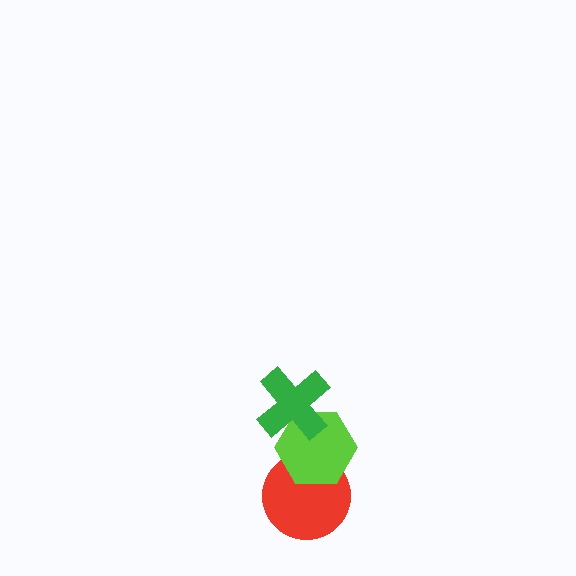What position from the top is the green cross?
The green cross is 1st from the top.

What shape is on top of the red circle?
The lime hexagon is on top of the red circle.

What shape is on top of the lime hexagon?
The green cross is on top of the lime hexagon.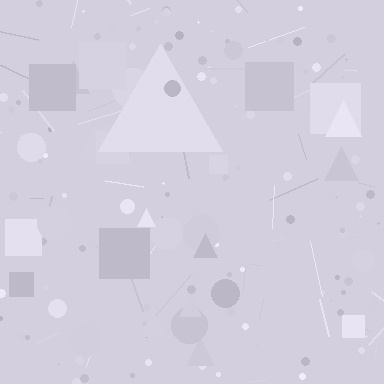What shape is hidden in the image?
A triangle is hidden in the image.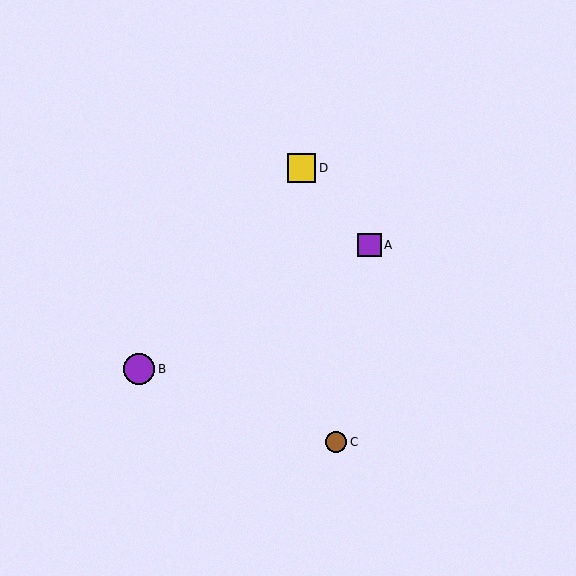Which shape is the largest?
The purple circle (labeled B) is the largest.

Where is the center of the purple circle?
The center of the purple circle is at (139, 369).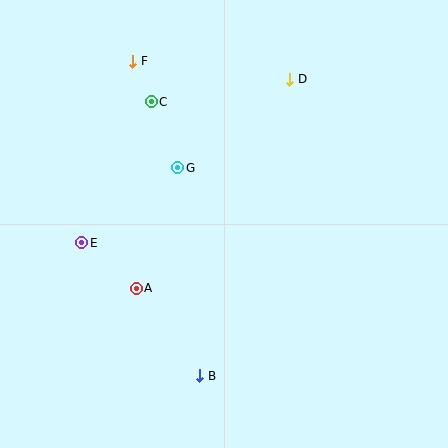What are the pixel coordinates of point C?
Point C is at (151, 102).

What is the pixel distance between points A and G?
The distance between A and G is 127 pixels.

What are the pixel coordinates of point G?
Point G is at (178, 168).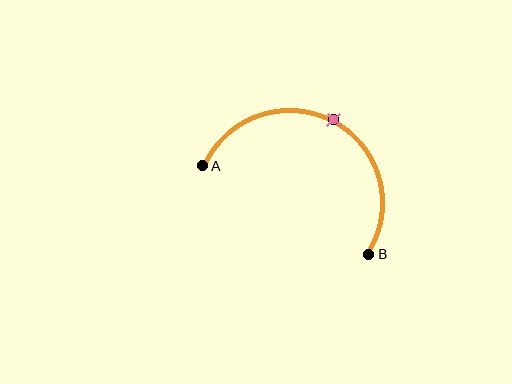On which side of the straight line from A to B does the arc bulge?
The arc bulges above the straight line connecting A and B.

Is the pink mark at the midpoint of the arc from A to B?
Yes. The pink mark lies on the arc at equal arc-length from both A and B — it is the arc midpoint.